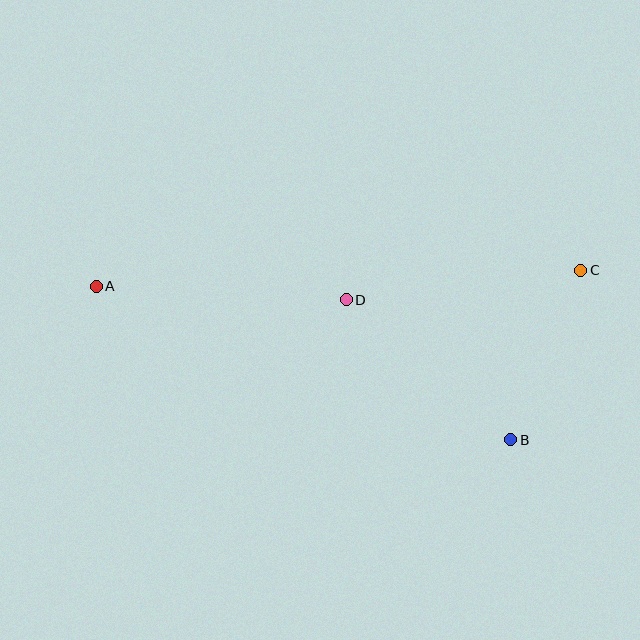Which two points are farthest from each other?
Points A and C are farthest from each other.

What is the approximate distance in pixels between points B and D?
The distance between B and D is approximately 216 pixels.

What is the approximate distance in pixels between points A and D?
The distance between A and D is approximately 250 pixels.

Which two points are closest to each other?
Points B and C are closest to each other.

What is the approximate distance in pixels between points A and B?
The distance between A and B is approximately 442 pixels.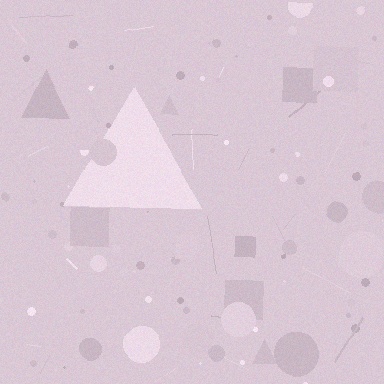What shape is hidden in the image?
A triangle is hidden in the image.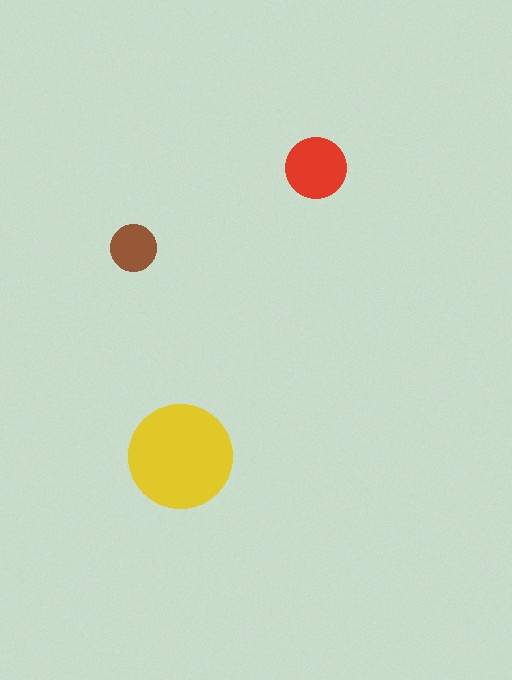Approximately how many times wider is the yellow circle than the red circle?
About 1.5 times wider.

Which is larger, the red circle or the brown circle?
The red one.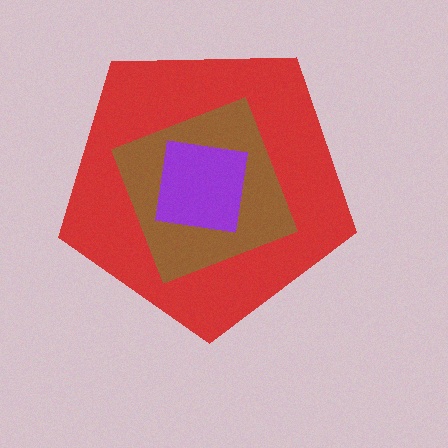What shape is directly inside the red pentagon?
The brown diamond.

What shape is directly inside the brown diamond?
The purple square.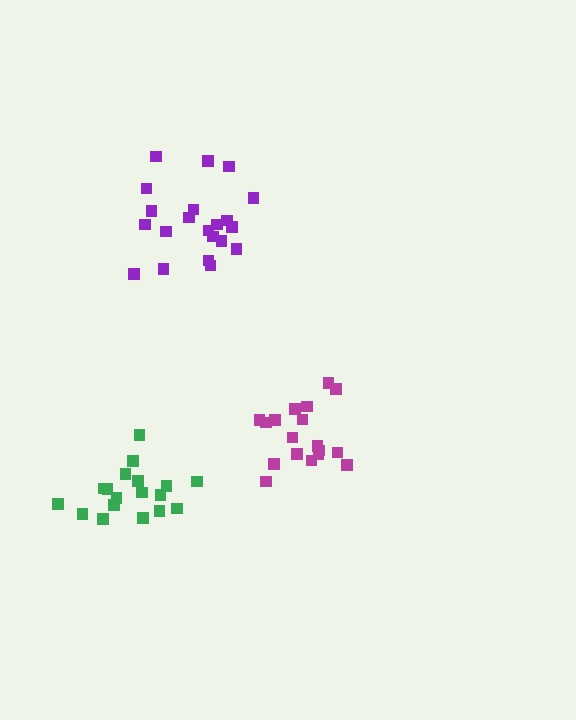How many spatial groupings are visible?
There are 3 spatial groupings.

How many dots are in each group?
Group 1: 18 dots, Group 2: 18 dots, Group 3: 21 dots (57 total).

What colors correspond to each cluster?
The clusters are colored: green, magenta, purple.